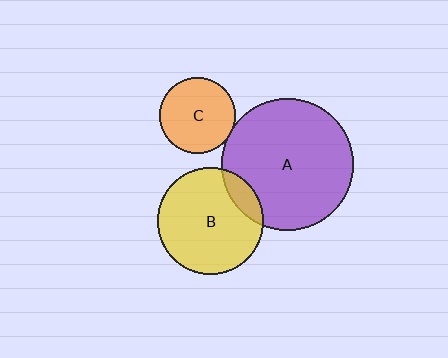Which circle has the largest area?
Circle A (purple).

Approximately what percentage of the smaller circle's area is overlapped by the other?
Approximately 15%.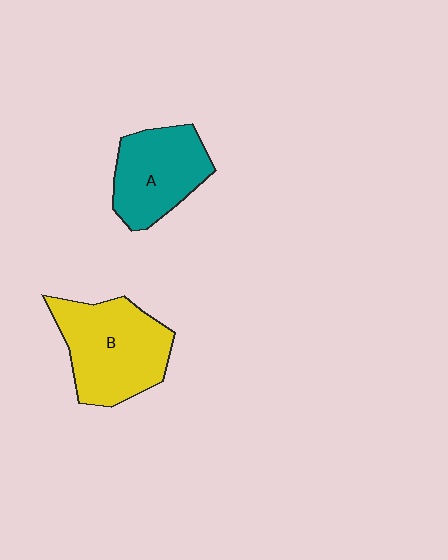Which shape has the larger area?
Shape B (yellow).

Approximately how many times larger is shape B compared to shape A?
Approximately 1.3 times.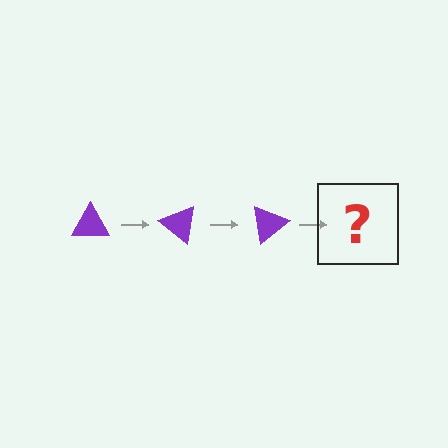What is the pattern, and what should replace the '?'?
The pattern is that the triangle rotates 40 degrees each step. The '?' should be a purple triangle rotated 120 degrees.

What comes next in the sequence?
The next element should be a purple triangle rotated 120 degrees.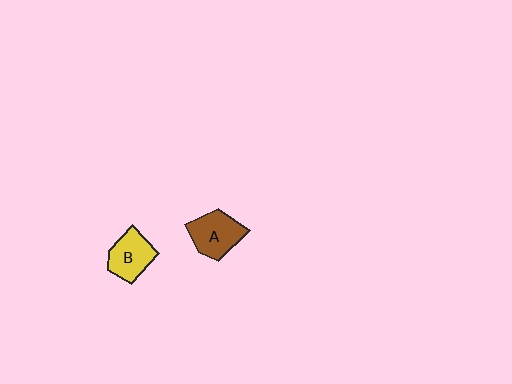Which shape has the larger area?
Shape A (brown).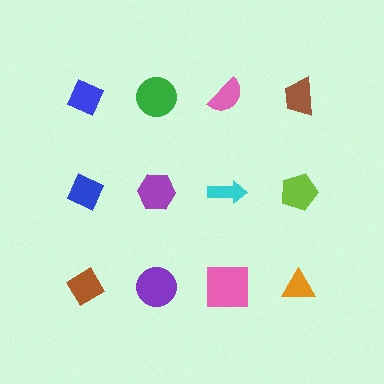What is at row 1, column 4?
A brown trapezoid.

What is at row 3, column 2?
A purple circle.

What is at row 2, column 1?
A blue diamond.